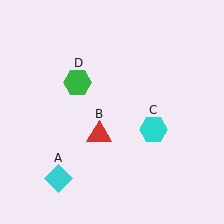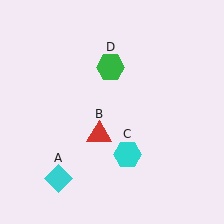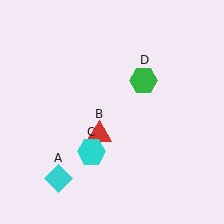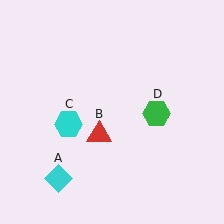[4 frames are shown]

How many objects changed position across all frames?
2 objects changed position: cyan hexagon (object C), green hexagon (object D).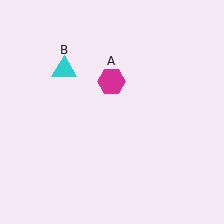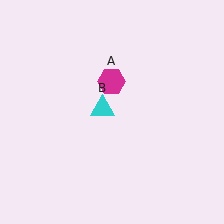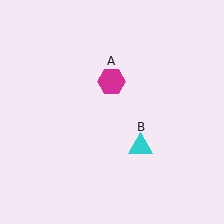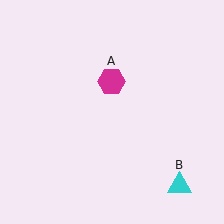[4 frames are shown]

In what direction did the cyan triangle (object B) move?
The cyan triangle (object B) moved down and to the right.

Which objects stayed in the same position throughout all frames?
Magenta hexagon (object A) remained stationary.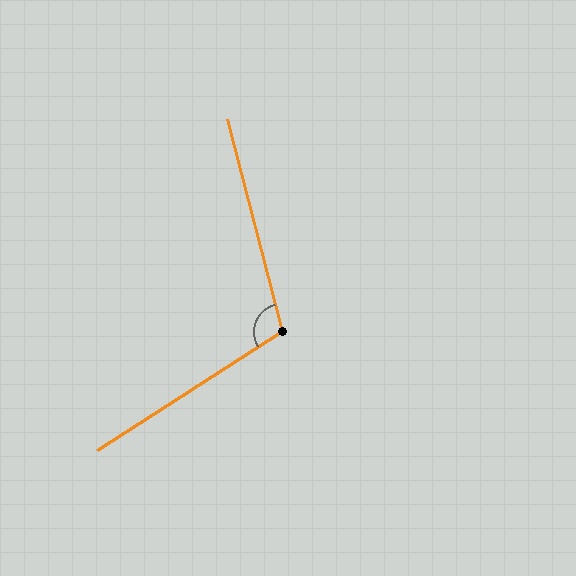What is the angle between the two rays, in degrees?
Approximately 108 degrees.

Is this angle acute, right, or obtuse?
It is obtuse.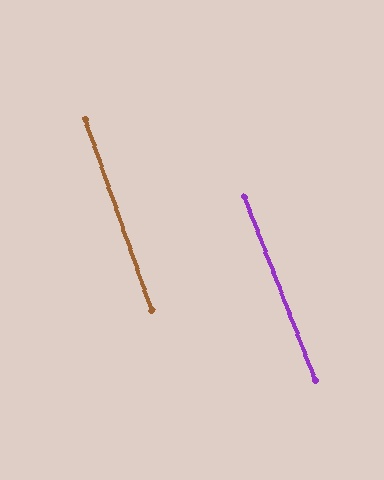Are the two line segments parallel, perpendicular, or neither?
Parallel — their directions differ by only 1.8°.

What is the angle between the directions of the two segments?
Approximately 2 degrees.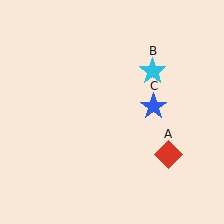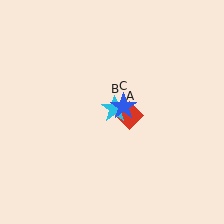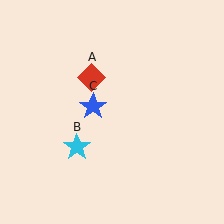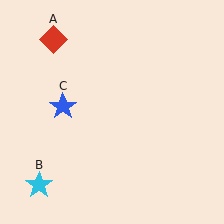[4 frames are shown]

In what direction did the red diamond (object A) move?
The red diamond (object A) moved up and to the left.